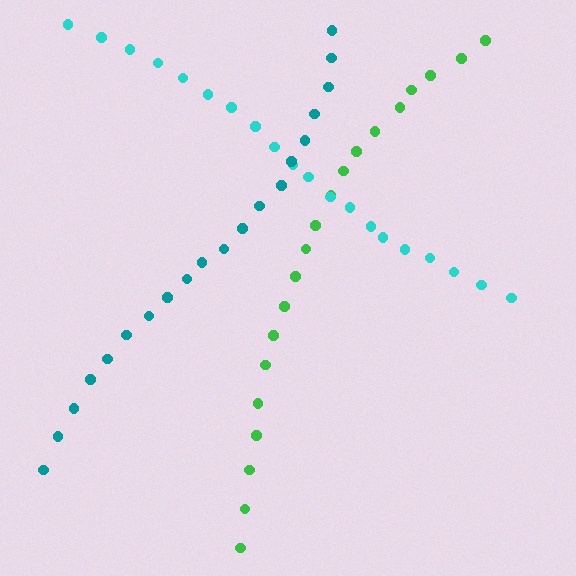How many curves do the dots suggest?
There are 3 distinct paths.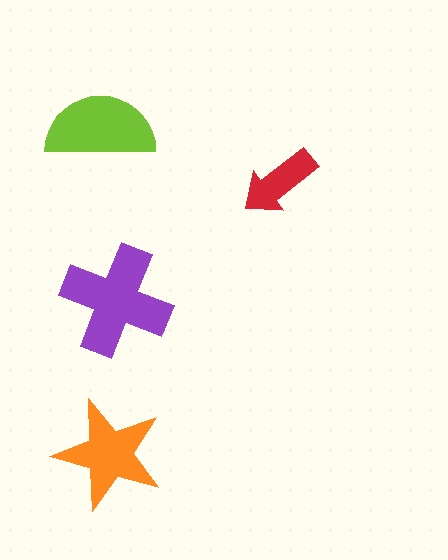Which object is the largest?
The purple cross.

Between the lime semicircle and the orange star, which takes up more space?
The lime semicircle.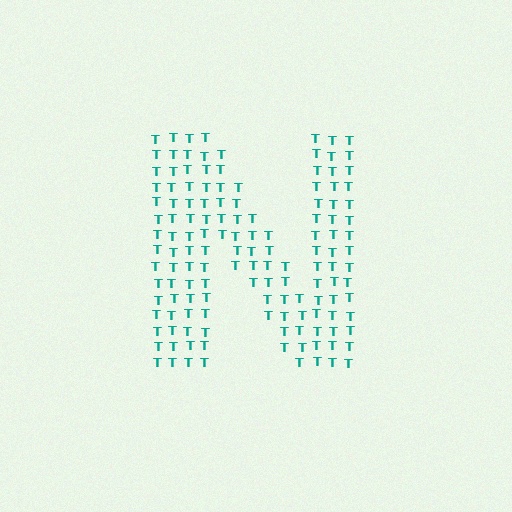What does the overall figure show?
The overall figure shows the letter N.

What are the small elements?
The small elements are letter T's.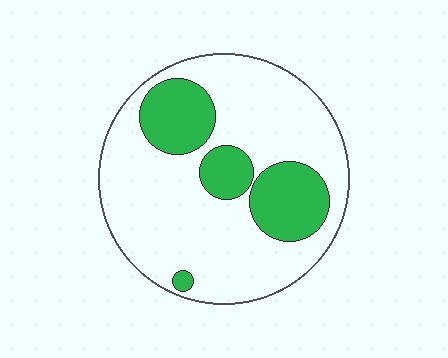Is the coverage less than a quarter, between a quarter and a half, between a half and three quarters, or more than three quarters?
Between a quarter and a half.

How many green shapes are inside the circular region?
4.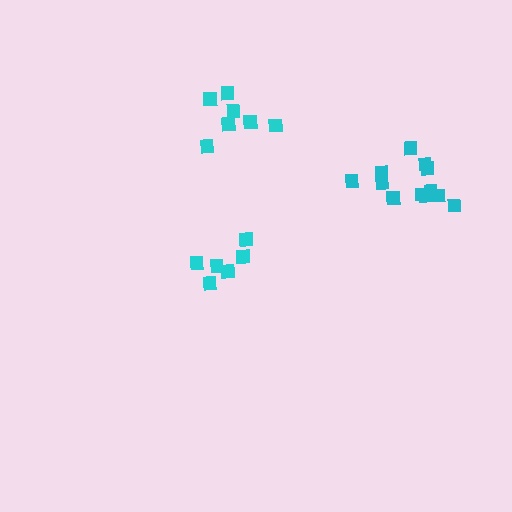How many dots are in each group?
Group 1: 6 dots, Group 2: 12 dots, Group 3: 7 dots (25 total).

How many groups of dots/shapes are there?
There are 3 groups.